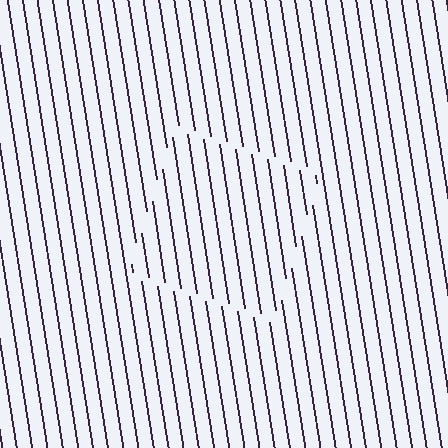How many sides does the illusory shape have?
4 sides — the line-ends trace a square.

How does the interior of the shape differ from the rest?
The interior of the shape contains the same grating, shifted by half a period — the contour is defined by the phase discontinuity where line-ends from the inner and outer gratings abut.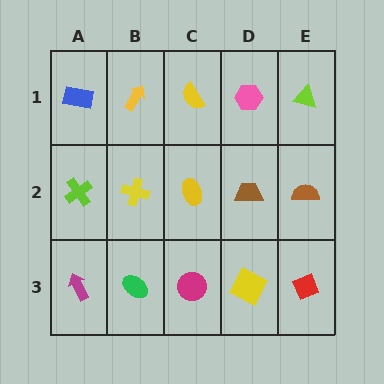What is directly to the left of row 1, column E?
A pink hexagon.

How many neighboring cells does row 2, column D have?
4.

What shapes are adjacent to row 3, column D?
A brown trapezoid (row 2, column D), a magenta circle (row 3, column C), a red diamond (row 3, column E).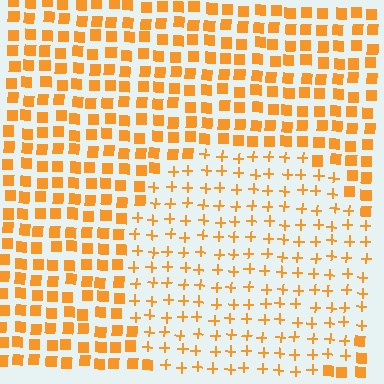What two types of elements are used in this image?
The image uses plus signs inside the circle region and squares outside it.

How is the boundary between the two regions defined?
The boundary is defined by a change in element shape: plus signs inside vs. squares outside. All elements share the same color and spacing.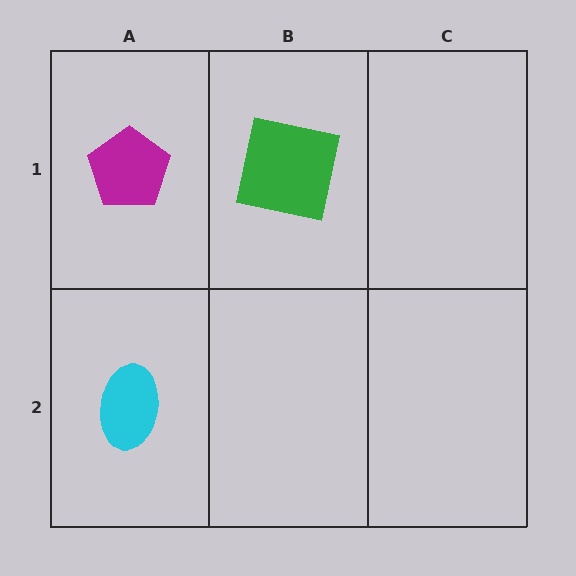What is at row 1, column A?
A magenta pentagon.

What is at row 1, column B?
A green square.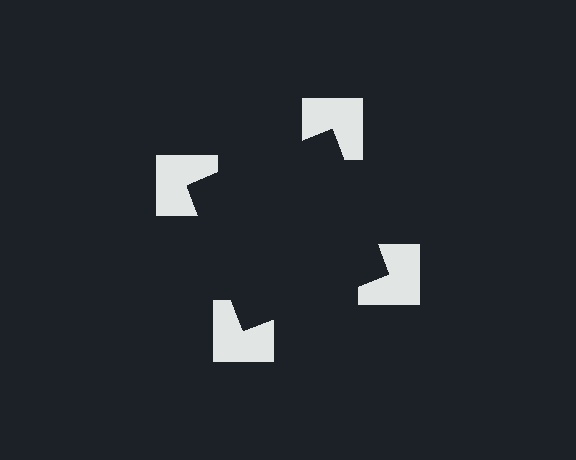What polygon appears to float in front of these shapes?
An illusory square — its edges are inferred from the aligned wedge cuts in the notched squares, not physically drawn.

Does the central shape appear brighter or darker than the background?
It typically appears slightly darker than the background, even though no actual brightness change is drawn.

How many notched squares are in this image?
There are 4 — one at each vertex of the illusory square.